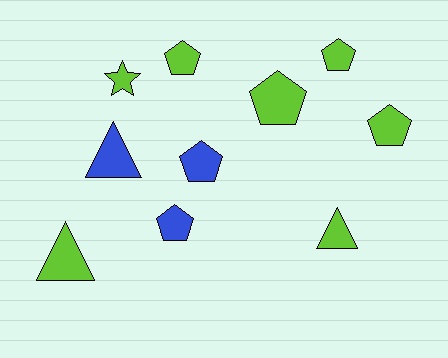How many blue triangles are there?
There is 1 blue triangle.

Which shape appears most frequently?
Pentagon, with 6 objects.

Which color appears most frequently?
Lime, with 7 objects.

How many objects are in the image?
There are 10 objects.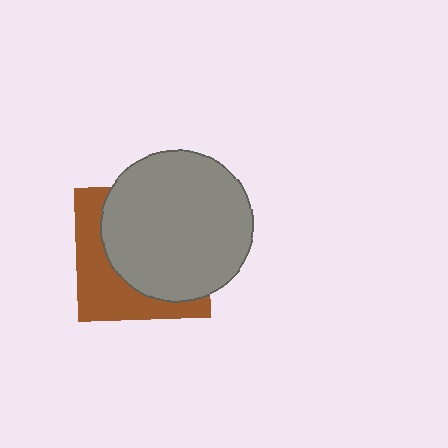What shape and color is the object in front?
The object in front is a gray circle.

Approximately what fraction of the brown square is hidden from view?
Roughly 63% of the brown square is hidden behind the gray circle.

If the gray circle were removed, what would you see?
You would see the complete brown square.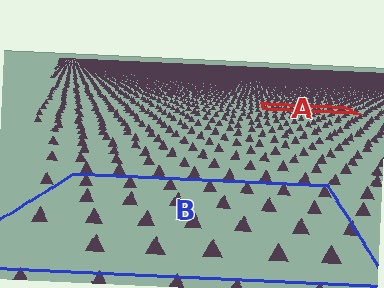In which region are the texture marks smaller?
The texture marks are smaller in region A, because it is farther away.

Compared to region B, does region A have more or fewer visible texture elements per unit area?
Region A has more texture elements per unit area — they are packed more densely because it is farther away.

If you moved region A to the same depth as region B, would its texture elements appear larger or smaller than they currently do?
They would appear larger. At a closer depth, the same texture elements are projected at a bigger on-screen size.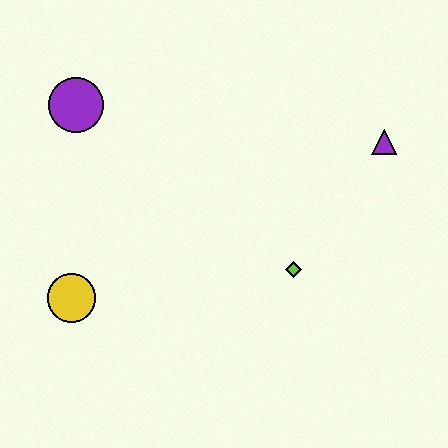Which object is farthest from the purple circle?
The purple triangle is farthest from the purple circle.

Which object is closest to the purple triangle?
The lime diamond is closest to the purple triangle.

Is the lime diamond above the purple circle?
No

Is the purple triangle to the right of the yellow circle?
Yes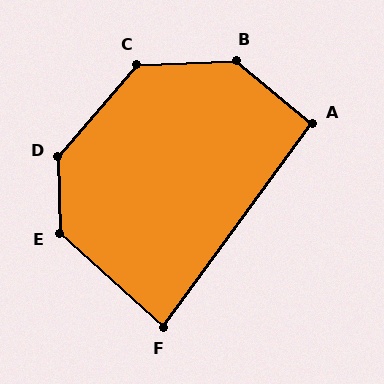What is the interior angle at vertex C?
Approximately 133 degrees (obtuse).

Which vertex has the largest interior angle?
D, at approximately 138 degrees.